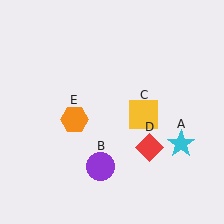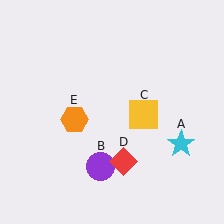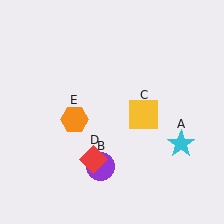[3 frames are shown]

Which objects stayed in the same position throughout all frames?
Cyan star (object A) and purple circle (object B) and yellow square (object C) and orange hexagon (object E) remained stationary.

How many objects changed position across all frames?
1 object changed position: red diamond (object D).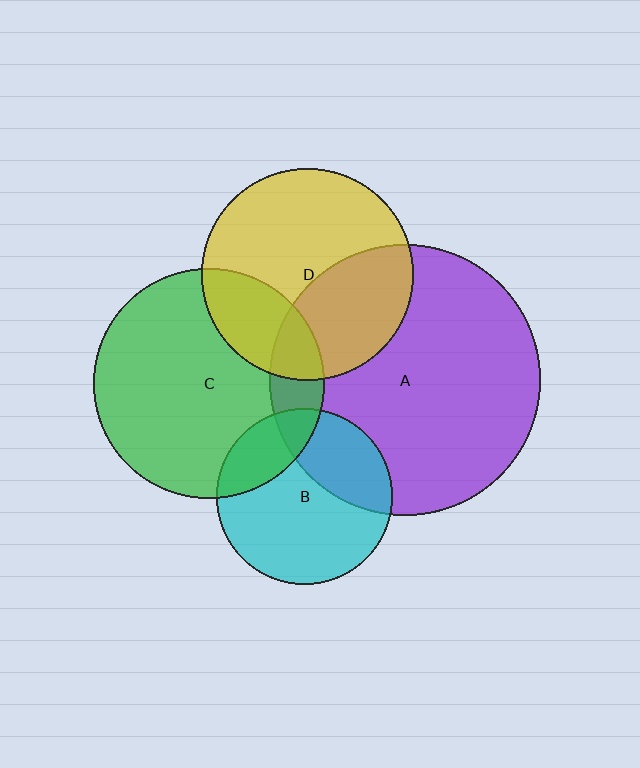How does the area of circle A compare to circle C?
Approximately 1.4 times.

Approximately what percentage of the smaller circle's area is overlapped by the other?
Approximately 20%.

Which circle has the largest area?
Circle A (purple).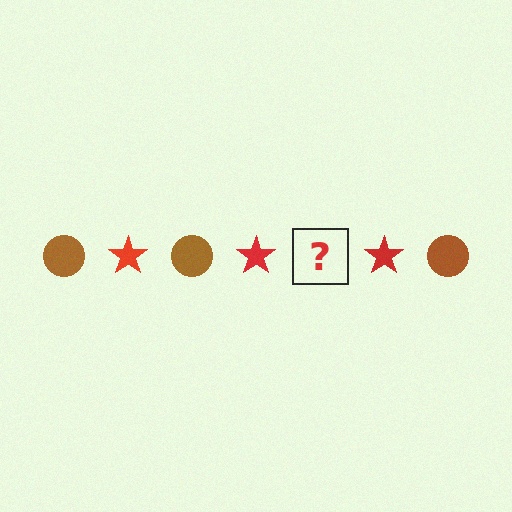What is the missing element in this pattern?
The missing element is a brown circle.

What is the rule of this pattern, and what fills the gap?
The rule is that the pattern alternates between brown circle and red star. The gap should be filled with a brown circle.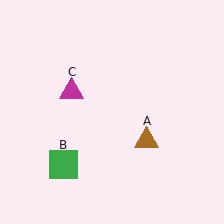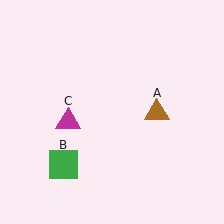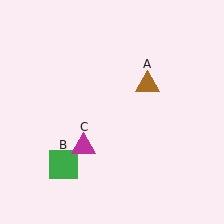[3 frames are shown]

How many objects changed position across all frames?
2 objects changed position: brown triangle (object A), magenta triangle (object C).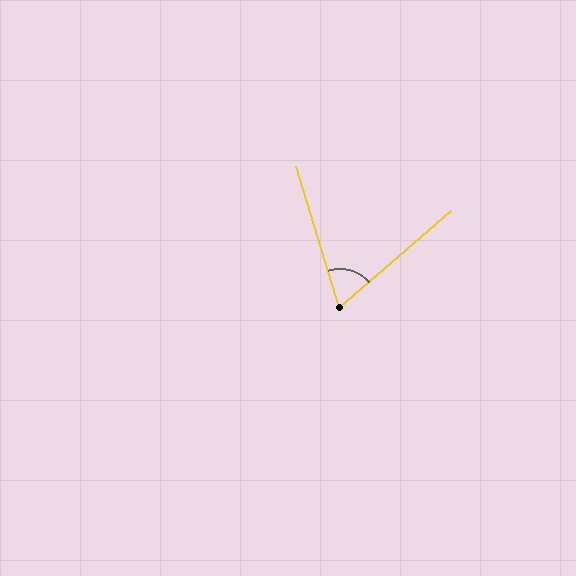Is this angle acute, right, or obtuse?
It is acute.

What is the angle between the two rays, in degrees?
Approximately 66 degrees.